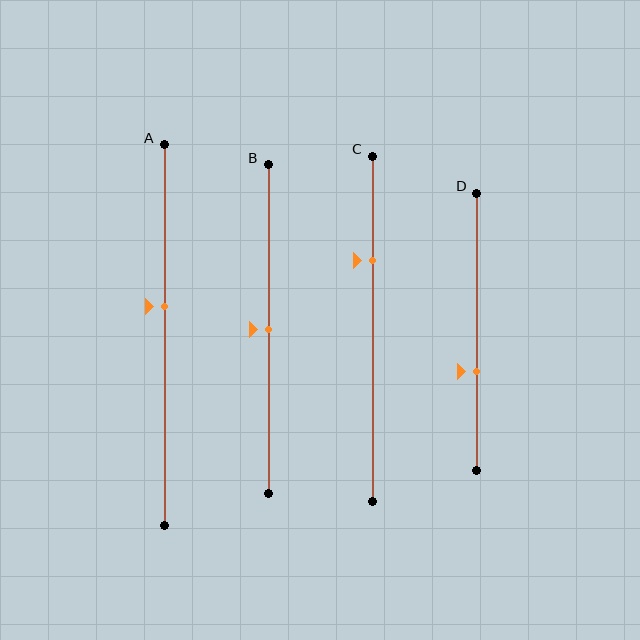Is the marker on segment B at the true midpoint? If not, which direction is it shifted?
Yes, the marker on segment B is at the true midpoint.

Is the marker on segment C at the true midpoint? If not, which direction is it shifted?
No, the marker on segment C is shifted upward by about 20% of the segment length.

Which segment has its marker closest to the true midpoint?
Segment B has its marker closest to the true midpoint.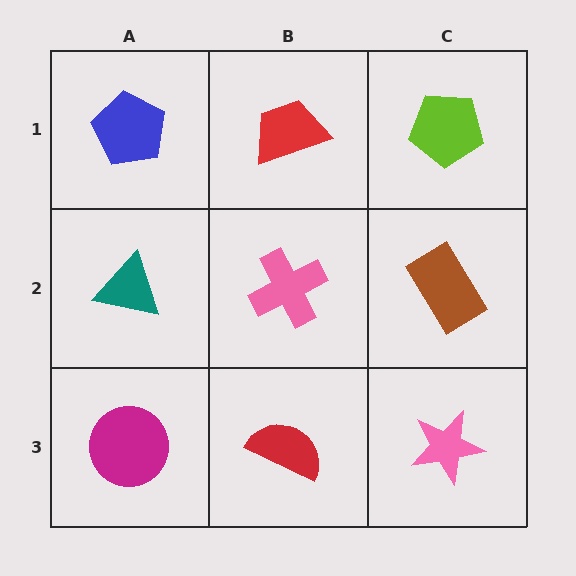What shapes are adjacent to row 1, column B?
A pink cross (row 2, column B), a blue pentagon (row 1, column A), a lime pentagon (row 1, column C).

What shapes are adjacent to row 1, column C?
A brown rectangle (row 2, column C), a red trapezoid (row 1, column B).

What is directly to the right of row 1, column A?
A red trapezoid.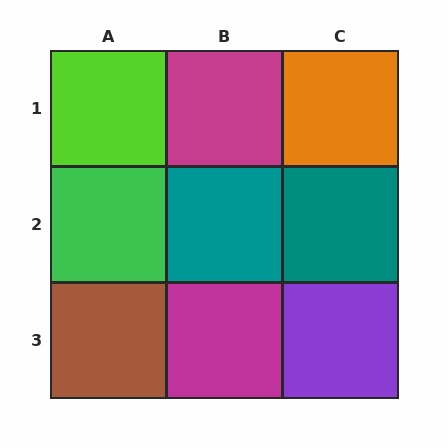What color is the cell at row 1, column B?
Magenta.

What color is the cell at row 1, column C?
Orange.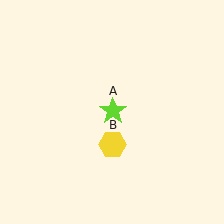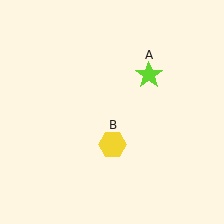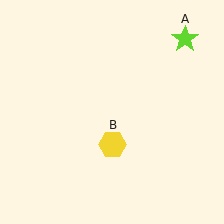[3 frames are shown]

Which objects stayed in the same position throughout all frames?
Yellow hexagon (object B) remained stationary.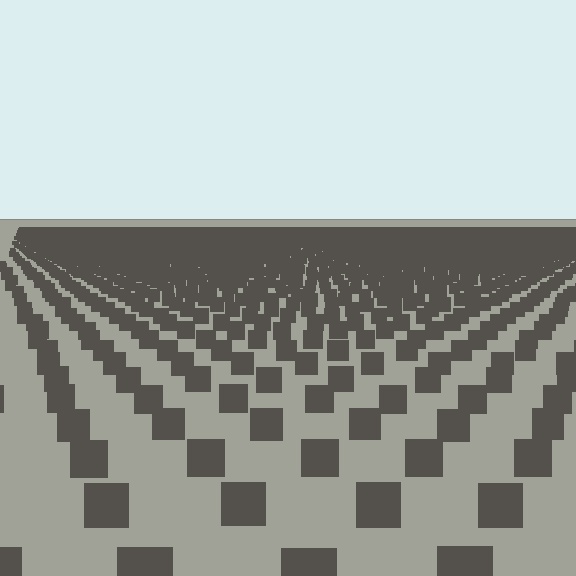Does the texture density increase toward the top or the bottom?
Density increases toward the top.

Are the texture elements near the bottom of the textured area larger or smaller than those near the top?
Larger. Near the bottom, elements are closer to the viewer and appear at a bigger on-screen size.